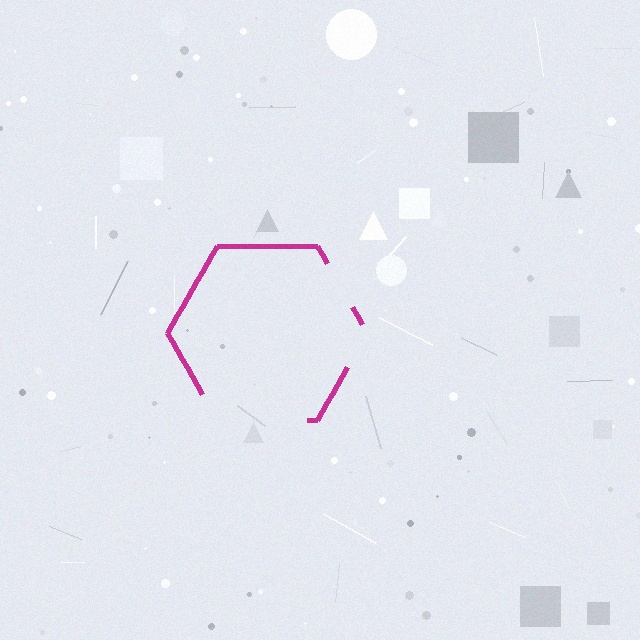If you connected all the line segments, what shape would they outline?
They would outline a hexagon.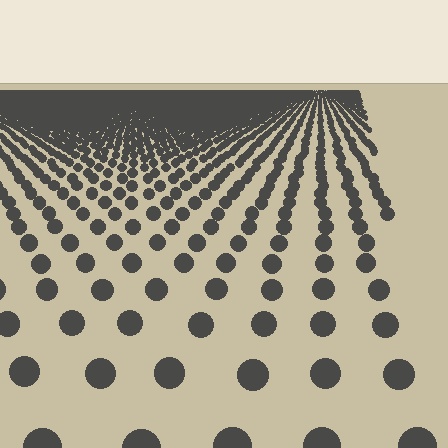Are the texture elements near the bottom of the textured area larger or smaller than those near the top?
Larger. Near the bottom, elements are closer to the viewer and appear at a bigger on-screen size.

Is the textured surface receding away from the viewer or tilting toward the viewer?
The surface is receding away from the viewer. Texture elements get smaller and denser toward the top.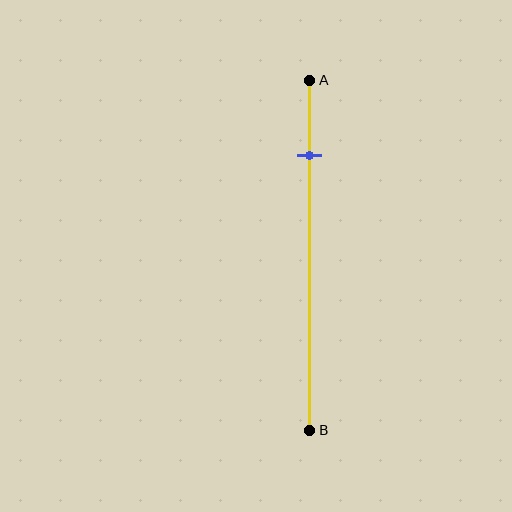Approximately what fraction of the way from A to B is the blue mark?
The blue mark is approximately 20% of the way from A to B.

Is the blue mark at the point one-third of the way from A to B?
No, the mark is at about 20% from A, not at the 33% one-third point.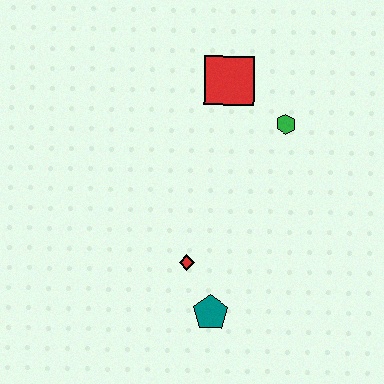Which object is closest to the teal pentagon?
The red diamond is closest to the teal pentagon.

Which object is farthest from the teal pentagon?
The red square is farthest from the teal pentagon.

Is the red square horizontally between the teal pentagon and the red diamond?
No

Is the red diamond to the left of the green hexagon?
Yes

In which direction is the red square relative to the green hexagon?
The red square is to the left of the green hexagon.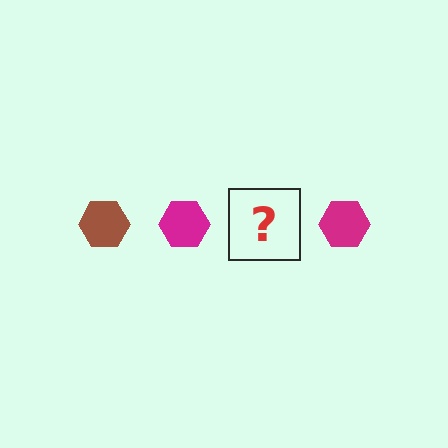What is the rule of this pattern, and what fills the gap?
The rule is that the pattern cycles through brown, magenta hexagons. The gap should be filled with a brown hexagon.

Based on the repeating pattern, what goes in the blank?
The blank should be a brown hexagon.